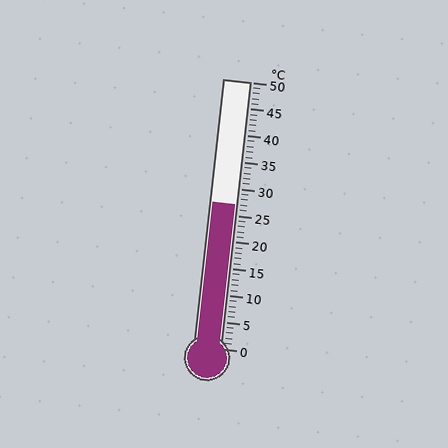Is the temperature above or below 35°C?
The temperature is below 35°C.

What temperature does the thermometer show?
The thermometer shows approximately 27°C.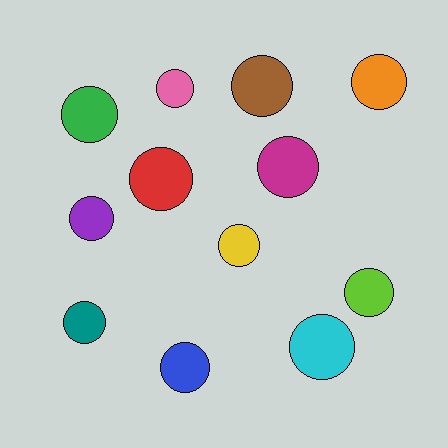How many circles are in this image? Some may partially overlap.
There are 12 circles.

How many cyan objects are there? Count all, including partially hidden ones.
There is 1 cyan object.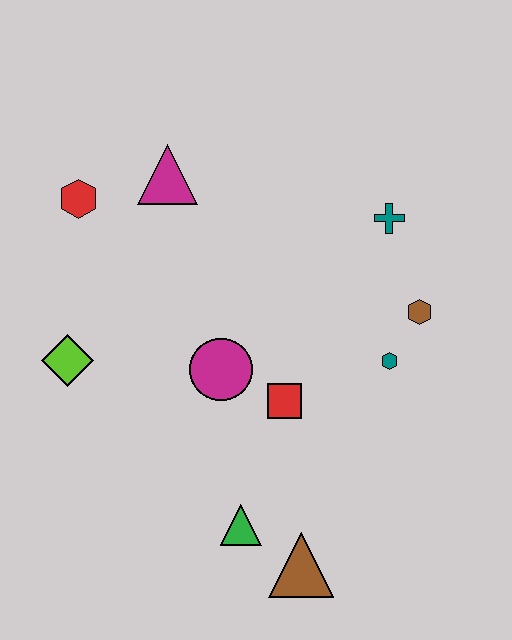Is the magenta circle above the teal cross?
No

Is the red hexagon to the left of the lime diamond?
No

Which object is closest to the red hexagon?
The magenta triangle is closest to the red hexagon.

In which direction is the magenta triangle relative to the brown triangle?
The magenta triangle is above the brown triangle.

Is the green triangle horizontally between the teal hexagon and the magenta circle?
Yes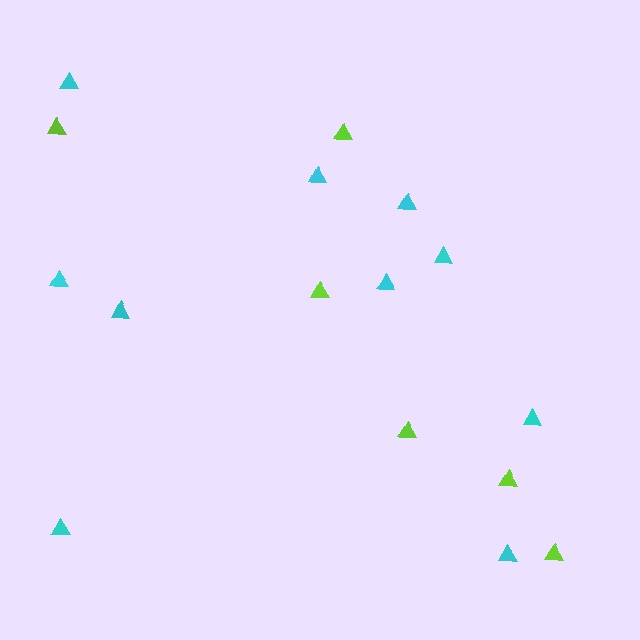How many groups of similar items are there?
There are 2 groups: one group of lime triangles (6) and one group of cyan triangles (10).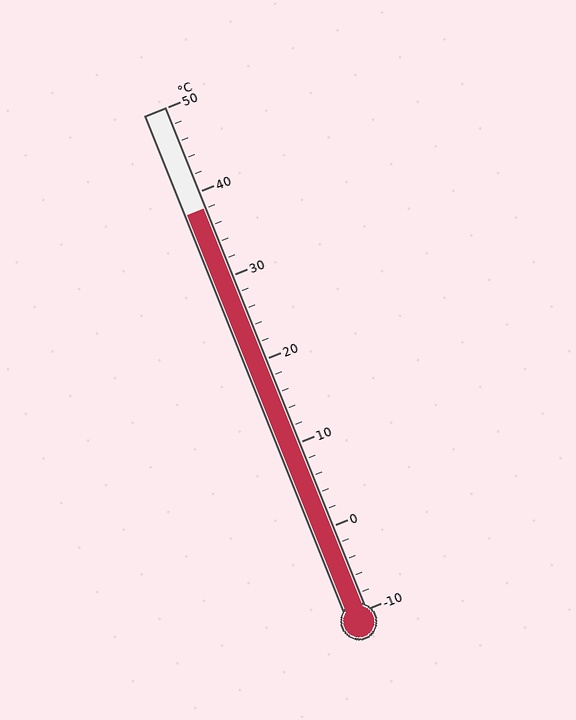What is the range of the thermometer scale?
The thermometer scale ranges from -10°C to 50°C.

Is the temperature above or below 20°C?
The temperature is above 20°C.